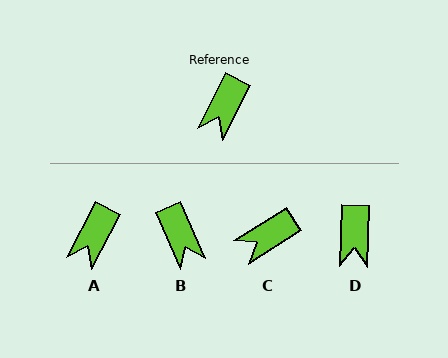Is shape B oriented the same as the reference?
No, it is off by about 50 degrees.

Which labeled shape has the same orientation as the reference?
A.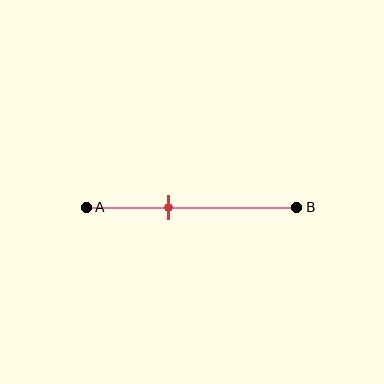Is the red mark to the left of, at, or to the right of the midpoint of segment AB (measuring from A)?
The red mark is to the left of the midpoint of segment AB.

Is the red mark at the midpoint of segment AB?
No, the mark is at about 40% from A, not at the 50% midpoint.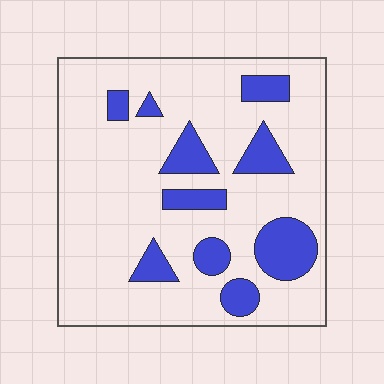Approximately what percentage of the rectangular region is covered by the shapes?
Approximately 20%.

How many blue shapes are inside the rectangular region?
10.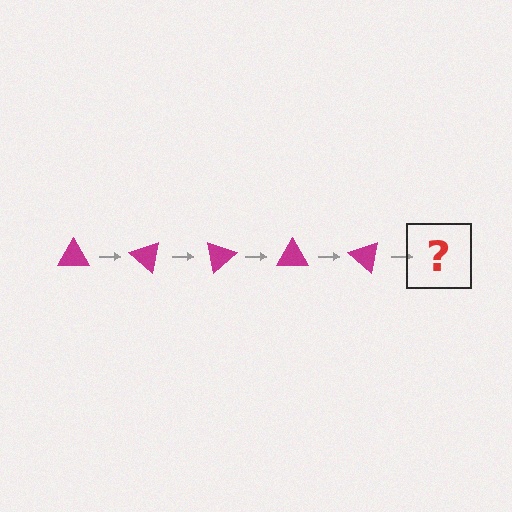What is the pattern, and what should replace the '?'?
The pattern is that the triangle rotates 40 degrees each step. The '?' should be a magenta triangle rotated 200 degrees.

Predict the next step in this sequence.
The next step is a magenta triangle rotated 200 degrees.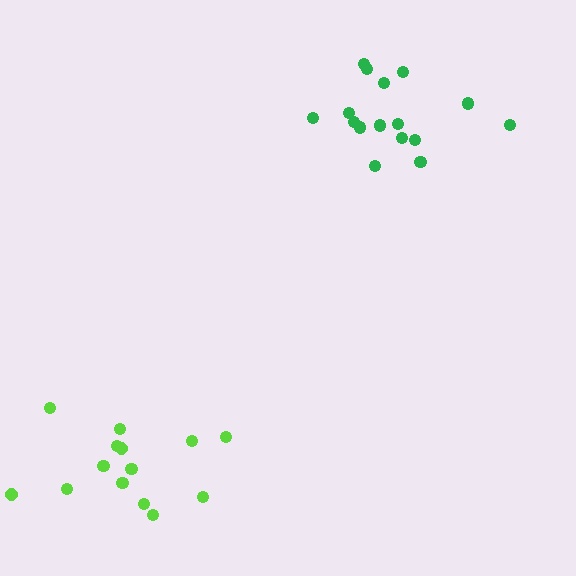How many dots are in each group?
Group 1: 14 dots, Group 2: 16 dots (30 total).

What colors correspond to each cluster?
The clusters are colored: lime, green.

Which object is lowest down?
The lime cluster is bottommost.